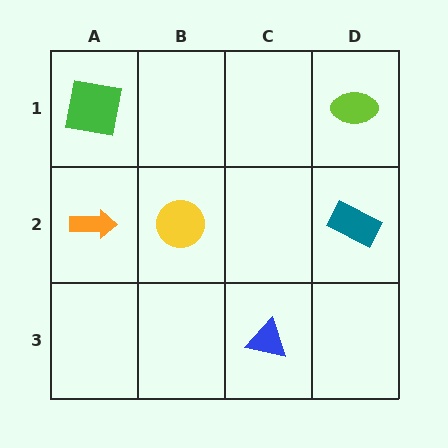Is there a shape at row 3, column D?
No, that cell is empty.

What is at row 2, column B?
A yellow circle.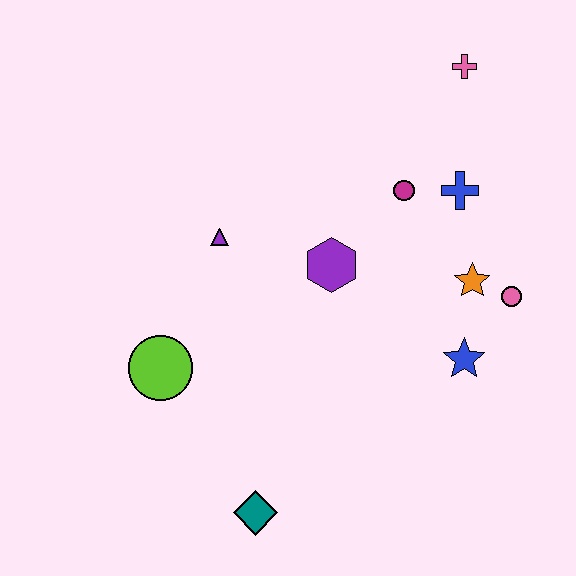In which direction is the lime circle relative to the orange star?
The lime circle is to the left of the orange star.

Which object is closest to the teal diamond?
The lime circle is closest to the teal diamond.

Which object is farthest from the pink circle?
The lime circle is farthest from the pink circle.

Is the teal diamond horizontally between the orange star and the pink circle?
No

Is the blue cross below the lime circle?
No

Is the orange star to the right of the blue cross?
Yes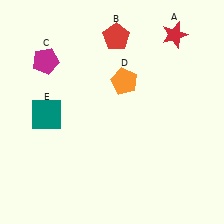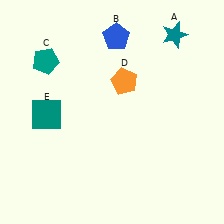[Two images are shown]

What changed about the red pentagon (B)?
In Image 1, B is red. In Image 2, it changed to blue.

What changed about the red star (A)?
In Image 1, A is red. In Image 2, it changed to teal.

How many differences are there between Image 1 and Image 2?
There are 3 differences between the two images.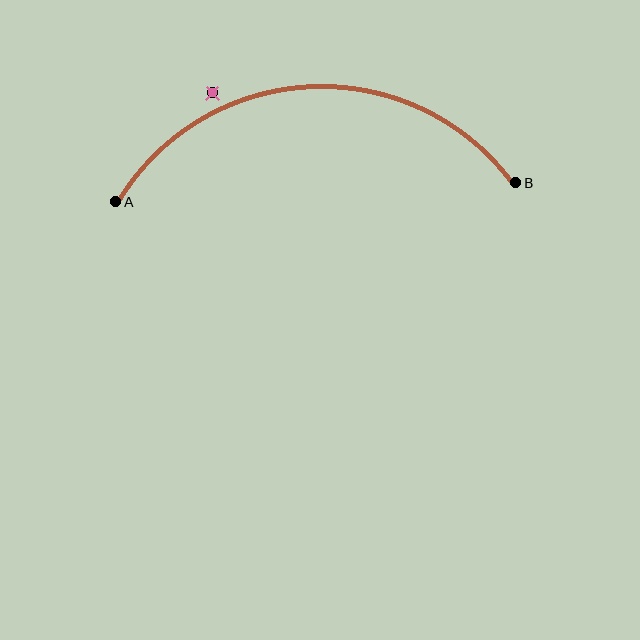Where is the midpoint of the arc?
The arc midpoint is the point on the curve farthest from the straight line joining A and B. It sits above that line.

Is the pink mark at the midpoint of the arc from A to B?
No — the pink mark does not lie on the arc at all. It sits slightly outside the curve.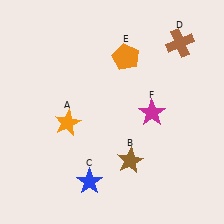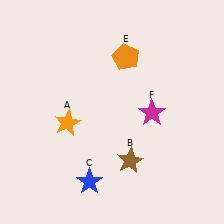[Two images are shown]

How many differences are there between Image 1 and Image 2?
There is 1 difference between the two images.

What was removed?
The brown cross (D) was removed in Image 2.